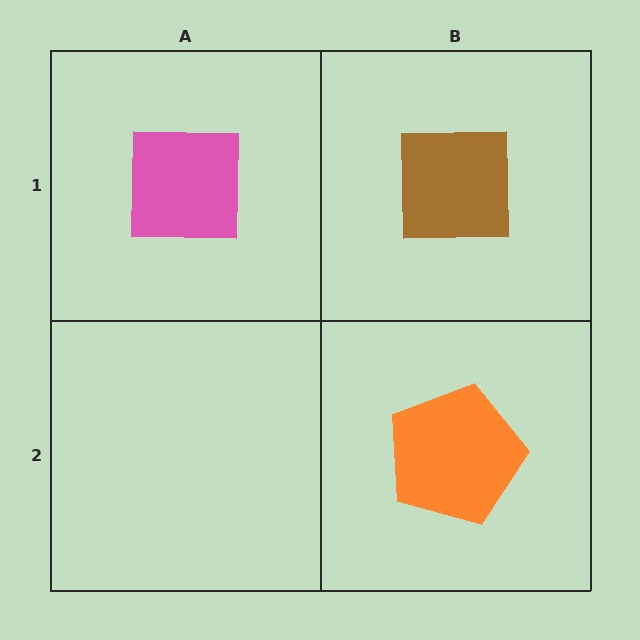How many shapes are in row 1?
2 shapes.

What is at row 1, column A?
A pink square.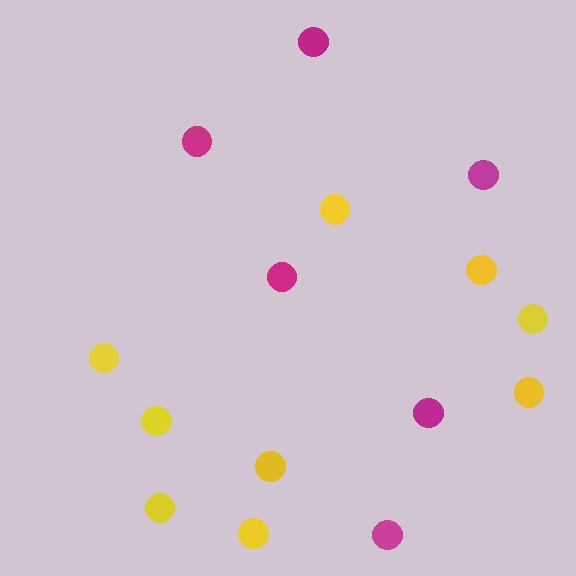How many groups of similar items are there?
There are 2 groups: one group of yellow circles (9) and one group of magenta circles (6).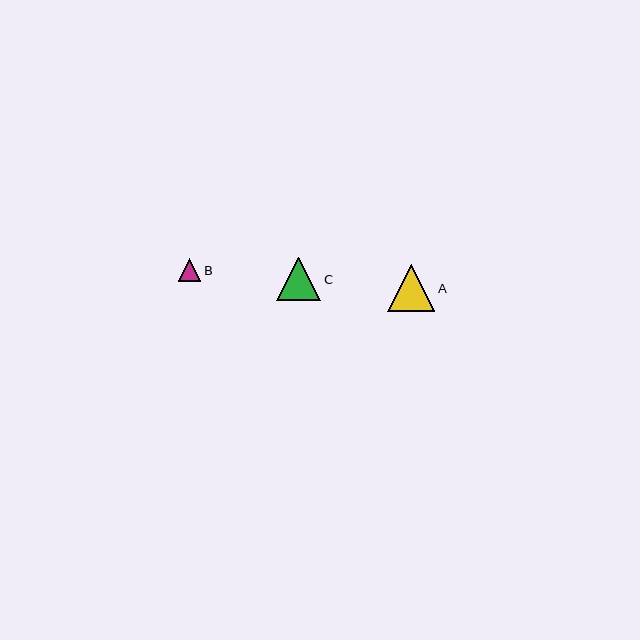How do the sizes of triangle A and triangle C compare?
Triangle A and triangle C are approximately the same size.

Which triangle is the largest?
Triangle A is the largest with a size of approximately 47 pixels.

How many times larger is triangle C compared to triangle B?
Triangle C is approximately 1.9 times the size of triangle B.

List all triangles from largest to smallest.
From largest to smallest: A, C, B.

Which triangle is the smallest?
Triangle B is the smallest with a size of approximately 22 pixels.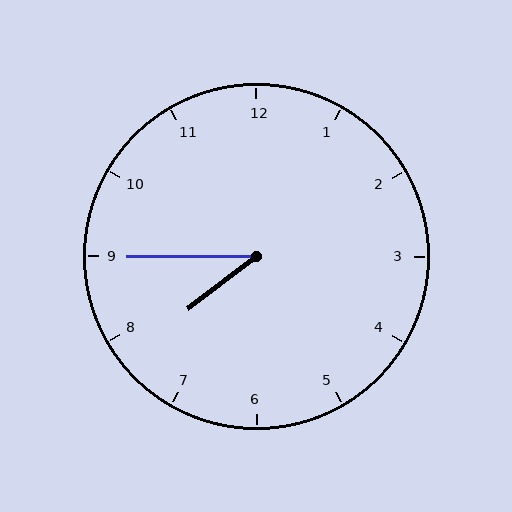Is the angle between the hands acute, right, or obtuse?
It is acute.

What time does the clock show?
7:45.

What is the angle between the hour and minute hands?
Approximately 38 degrees.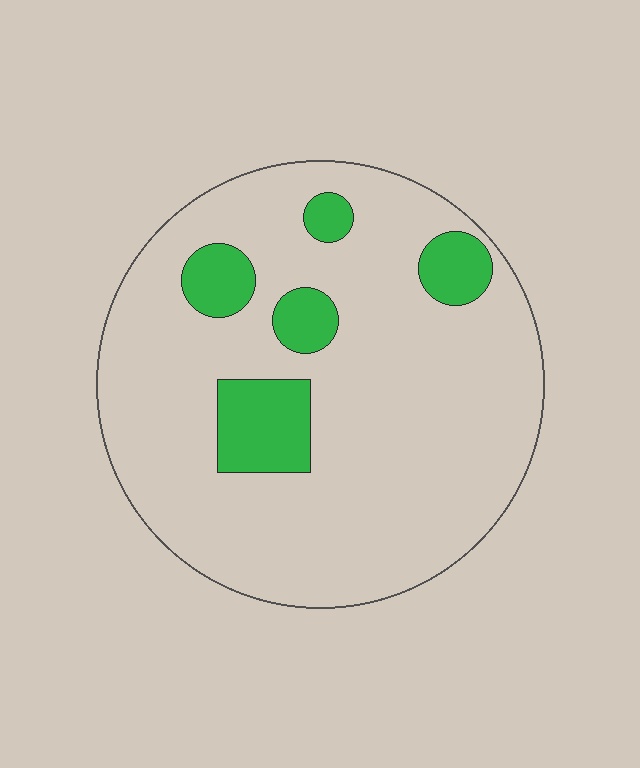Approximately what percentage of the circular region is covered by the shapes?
Approximately 15%.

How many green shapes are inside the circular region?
5.